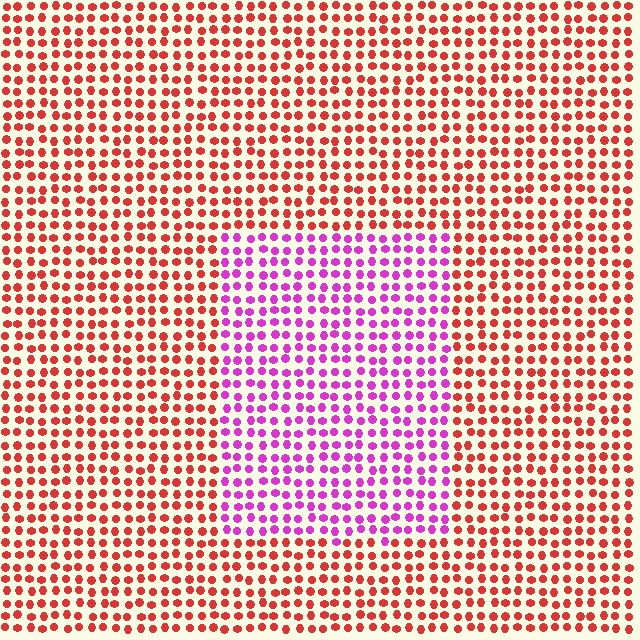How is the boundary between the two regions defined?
The boundary is defined purely by a slight shift in hue (about 56 degrees). Spacing, size, and orientation are identical on both sides.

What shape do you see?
I see a rectangle.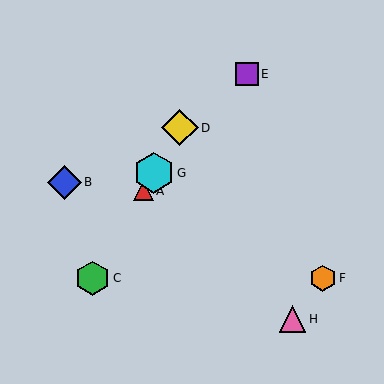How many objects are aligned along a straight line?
4 objects (A, C, D, G) are aligned along a straight line.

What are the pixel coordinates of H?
Object H is at (293, 319).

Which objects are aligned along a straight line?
Objects A, C, D, G are aligned along a straight line.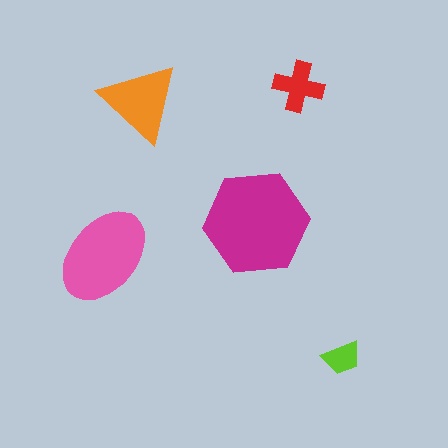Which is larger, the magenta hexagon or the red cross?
The magenta hexagon.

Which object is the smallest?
The lime trapezoid.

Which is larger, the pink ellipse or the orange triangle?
The pink ellipse.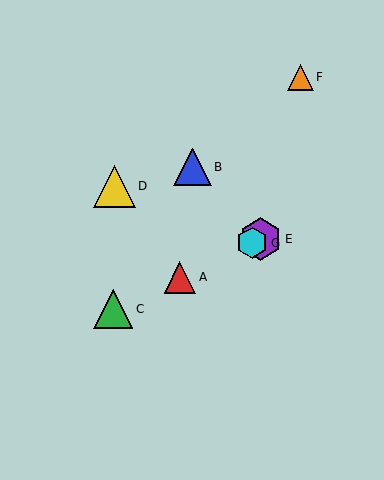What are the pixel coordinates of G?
Object G is at (252, 243).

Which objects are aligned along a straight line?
Objects A, C, E, G are aligned along a straight line.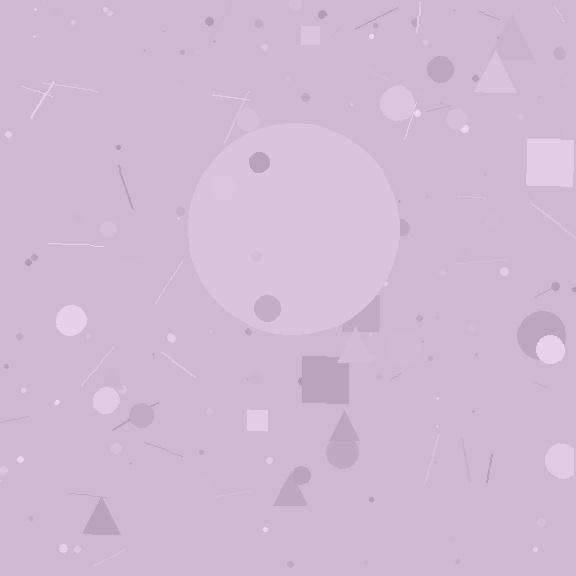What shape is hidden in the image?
A circle is hidden in the image.